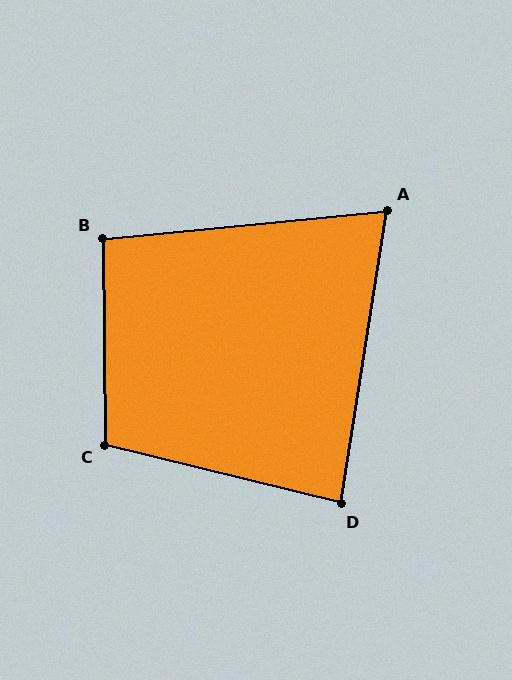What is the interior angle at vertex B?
Approximately 95 degrees (approximately right).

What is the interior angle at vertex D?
Approximately 85 degrees (approximately right).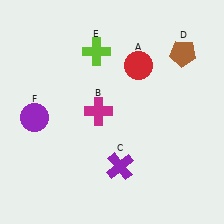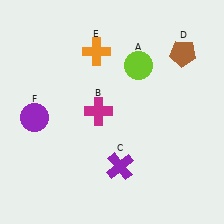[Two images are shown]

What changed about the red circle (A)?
In Image 1, A is red. In Image 2, it changed to lime.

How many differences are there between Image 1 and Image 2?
There are 2 differences between the two images.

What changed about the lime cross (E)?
In Image 1, E is lime. In Image 2, it changed to orange.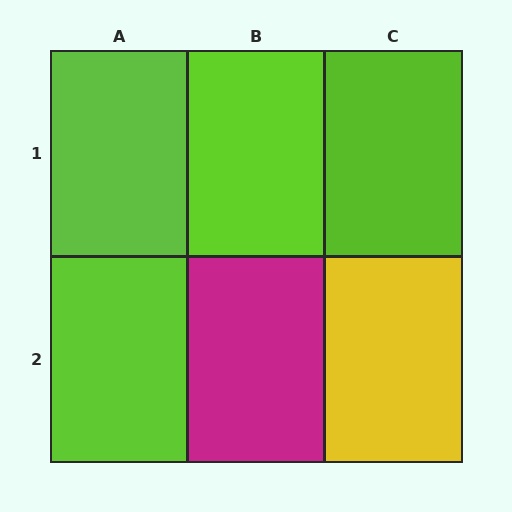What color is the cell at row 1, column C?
Lime.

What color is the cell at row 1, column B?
Lime.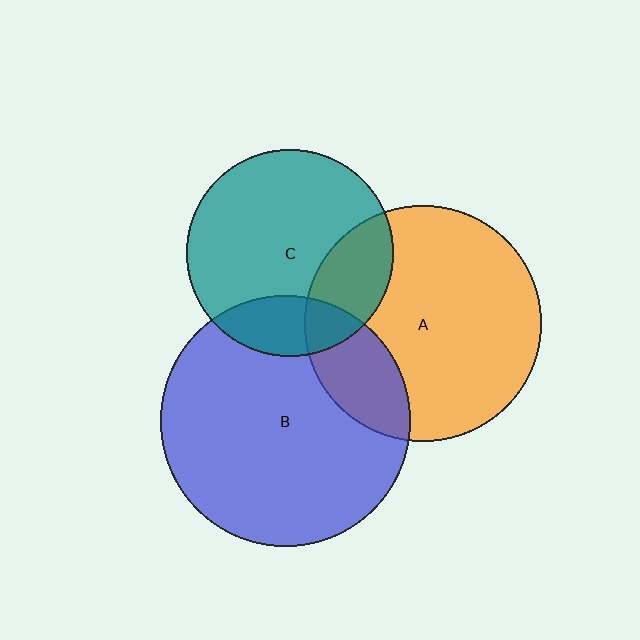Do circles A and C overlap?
Yes.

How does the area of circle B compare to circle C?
Approximately 1.5 times.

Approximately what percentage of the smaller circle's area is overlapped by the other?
Approximately 25%.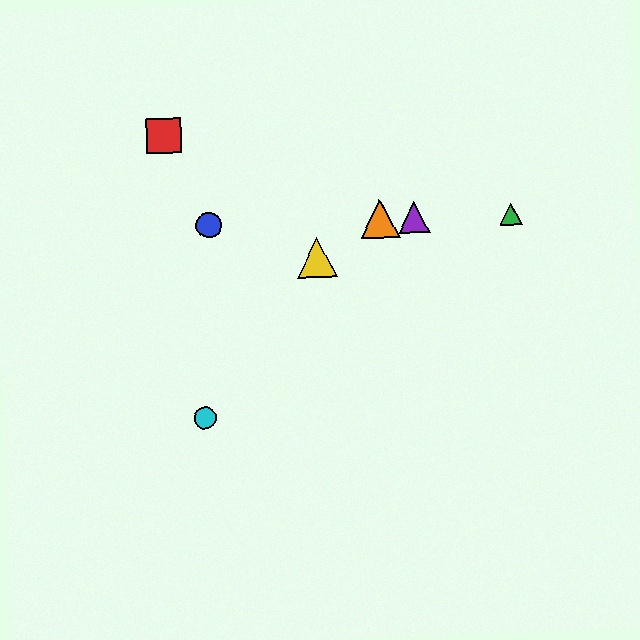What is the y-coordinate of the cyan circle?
The cyan circle is at y≈418.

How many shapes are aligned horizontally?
4 shapes (the blue circle, the green triangle, the purple triangle, the orange triangle) are aligned horizontally.